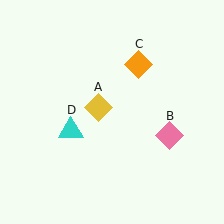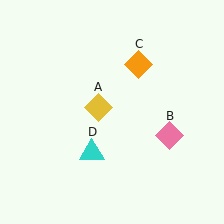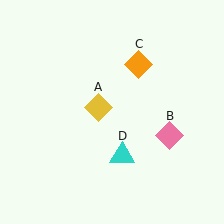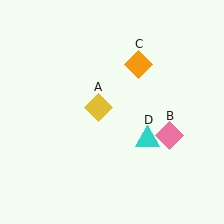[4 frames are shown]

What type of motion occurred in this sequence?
The cyan triangle (object D) rotated counterclockwise around the center of the scene.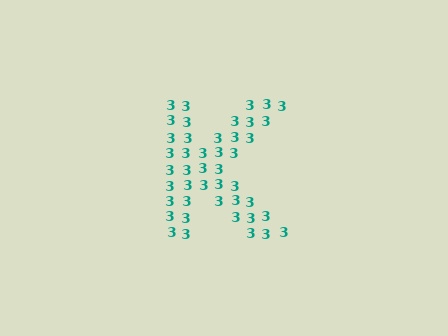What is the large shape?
The large shape is the letter K.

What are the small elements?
The small elements are digit 3's.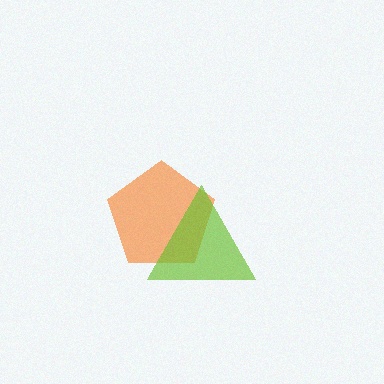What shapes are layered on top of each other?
The layered shapes are: an orange pentagon, a lime triangle.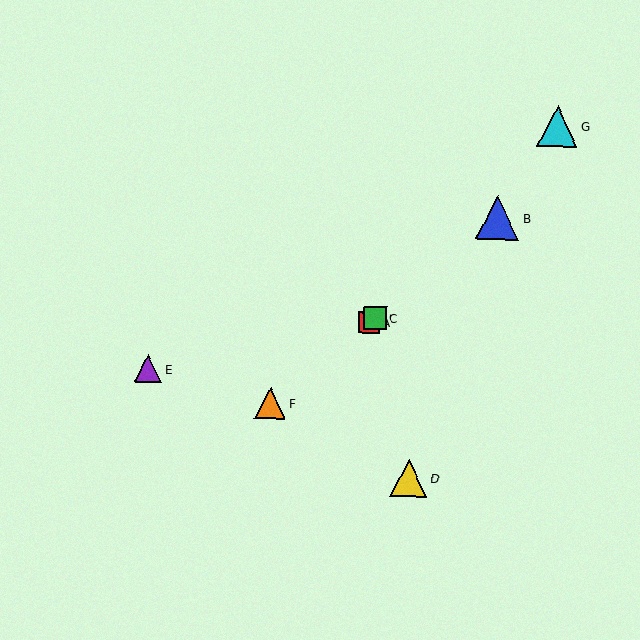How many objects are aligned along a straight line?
4 objects (A, B, C, F) are aligned along a straight line.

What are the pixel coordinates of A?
Object A is at (369, 323).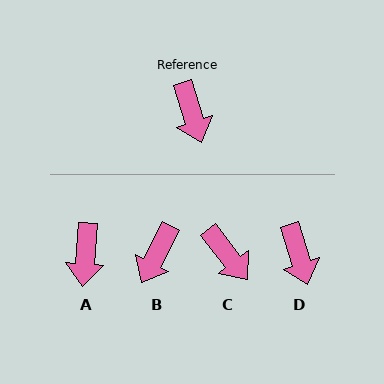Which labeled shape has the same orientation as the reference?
D.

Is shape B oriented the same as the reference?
No, it is off by about 45 degrees.